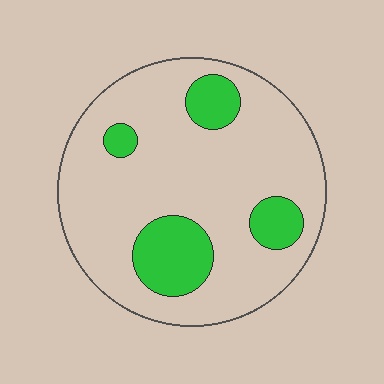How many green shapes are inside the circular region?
4.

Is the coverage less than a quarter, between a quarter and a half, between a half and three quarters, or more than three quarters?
Less than a quarter.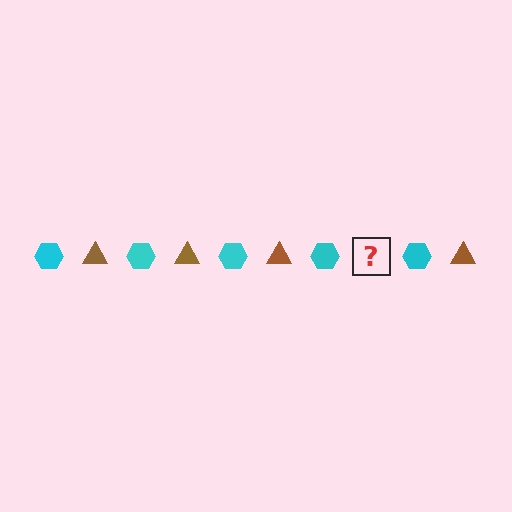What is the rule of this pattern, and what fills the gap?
The rule is that the pattern alternates between cyan hexagon and brown triangle. The gap should be filled with a brown triangle.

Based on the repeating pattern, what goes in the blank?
The blank should be a brown triangle.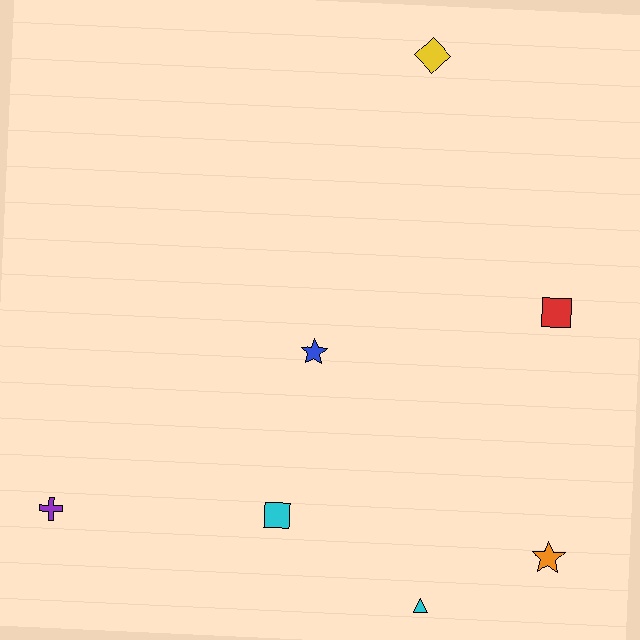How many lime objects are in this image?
There are no lime objects.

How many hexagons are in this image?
There are no hexagons.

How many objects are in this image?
There are 7 objects.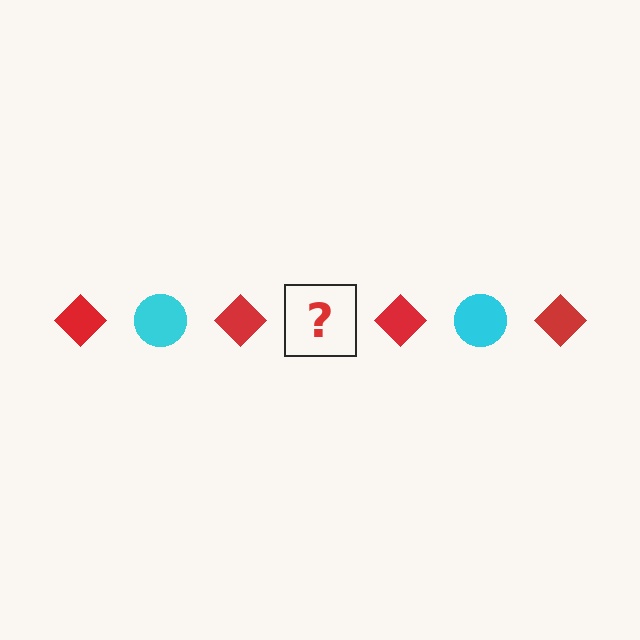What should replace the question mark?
The question mark should be replaced with a cyan circle.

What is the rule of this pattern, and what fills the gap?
The rule is that the pattern alternates between red diamond and cyan circle. The gap should be filled with a cyan circle.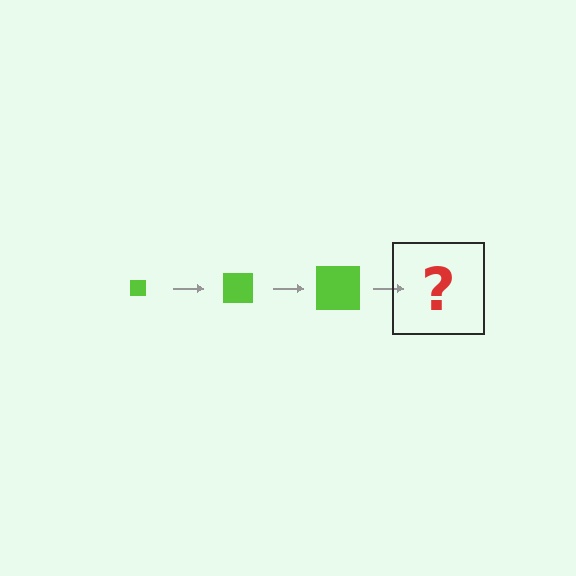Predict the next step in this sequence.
The next step is a lime square, larger than the previous one.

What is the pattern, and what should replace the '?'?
The pattern is that the square gets progressively larger each step. The '?' should be a lime square, larger than the previous one.